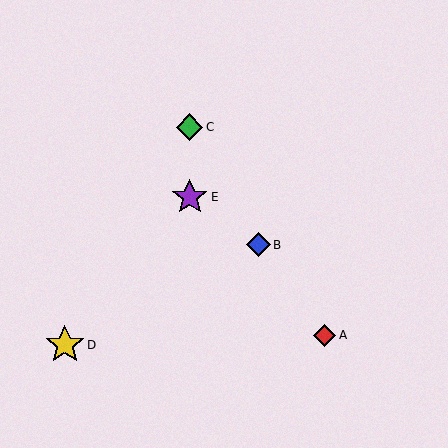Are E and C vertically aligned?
Yes, both are at x≈190.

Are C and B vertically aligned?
No, C is at x≈190 and B is at x≈258.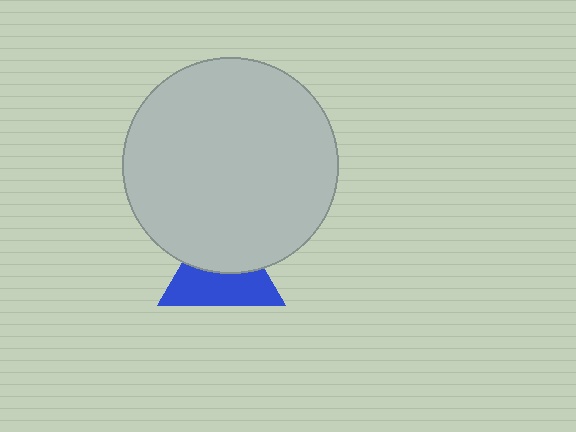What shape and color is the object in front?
The object in front is a light gray circle.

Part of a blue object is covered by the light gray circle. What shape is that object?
It is a triangle.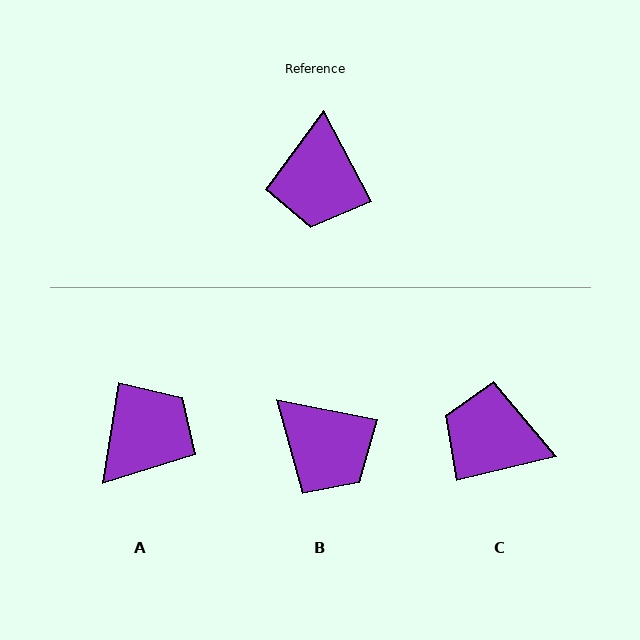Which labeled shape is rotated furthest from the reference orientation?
A, about 143 degrees away.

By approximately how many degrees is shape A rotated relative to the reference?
Approximately 143 degrees counter-clockwise.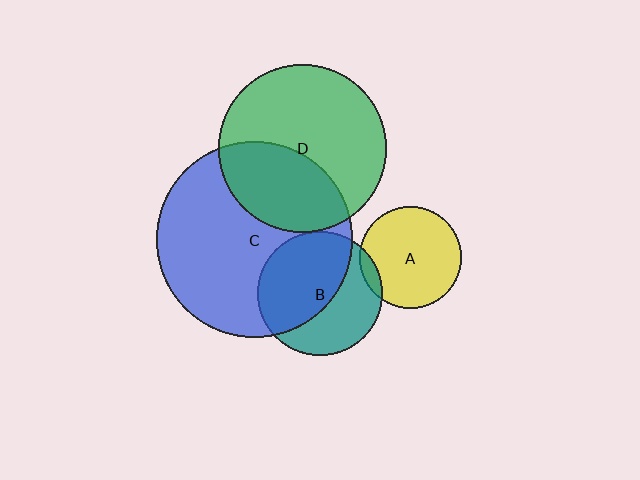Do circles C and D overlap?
Yes.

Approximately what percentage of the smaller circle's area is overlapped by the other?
Approximately 40%.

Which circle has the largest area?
Circle C (blue).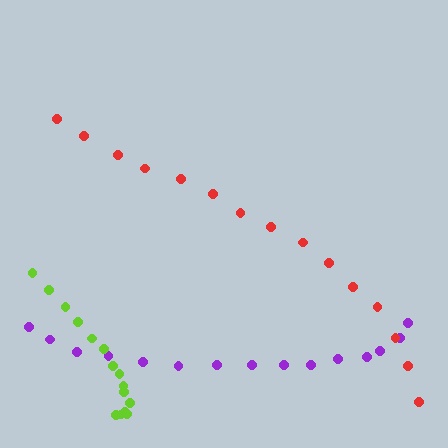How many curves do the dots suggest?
There are 3 distinct paths.